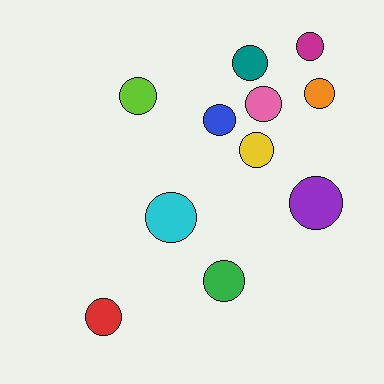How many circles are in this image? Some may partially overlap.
There are 11 circles.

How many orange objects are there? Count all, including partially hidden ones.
There is 1 orange object.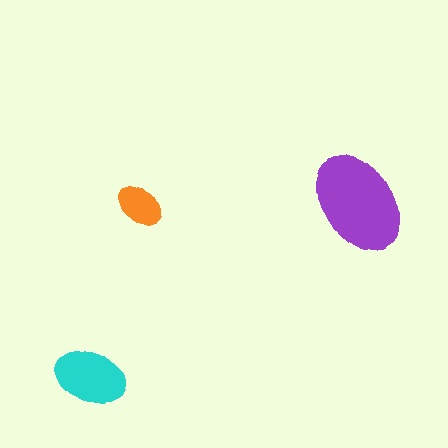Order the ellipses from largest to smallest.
the purple one, the cyan one, the orange one.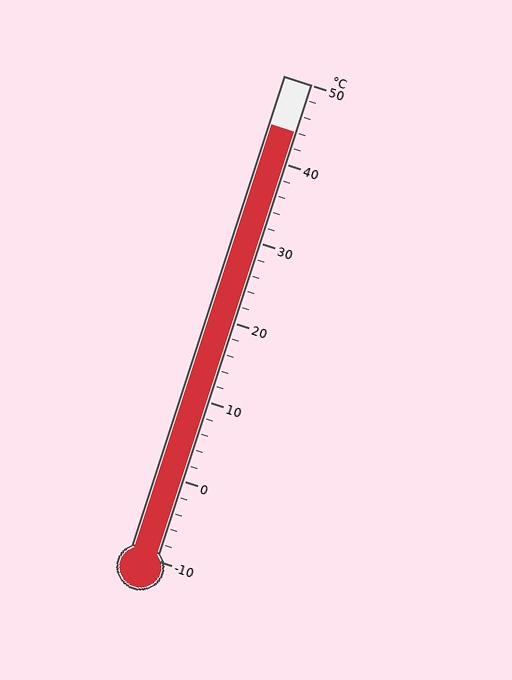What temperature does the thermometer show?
The thermometer shows approximately 44°C.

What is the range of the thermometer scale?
The thermometer scale ranges from -10°C to 50°C.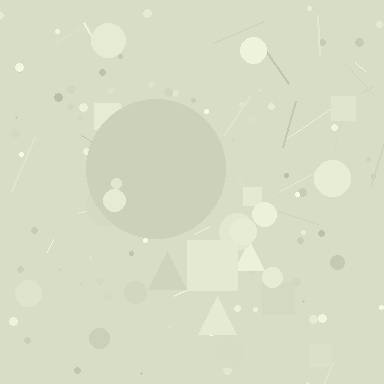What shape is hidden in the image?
A circle is hidden in the image.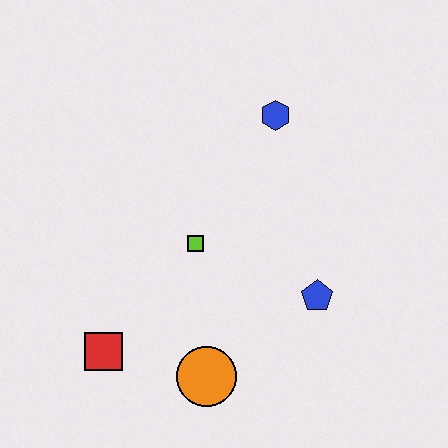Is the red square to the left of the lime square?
Yes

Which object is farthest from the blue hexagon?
The red square is farthest from the blue hexagon.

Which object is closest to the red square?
The orange circle is closest to the red square.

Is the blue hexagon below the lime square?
No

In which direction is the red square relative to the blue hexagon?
The red square is below the blue hexagon.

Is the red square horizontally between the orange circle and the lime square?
No